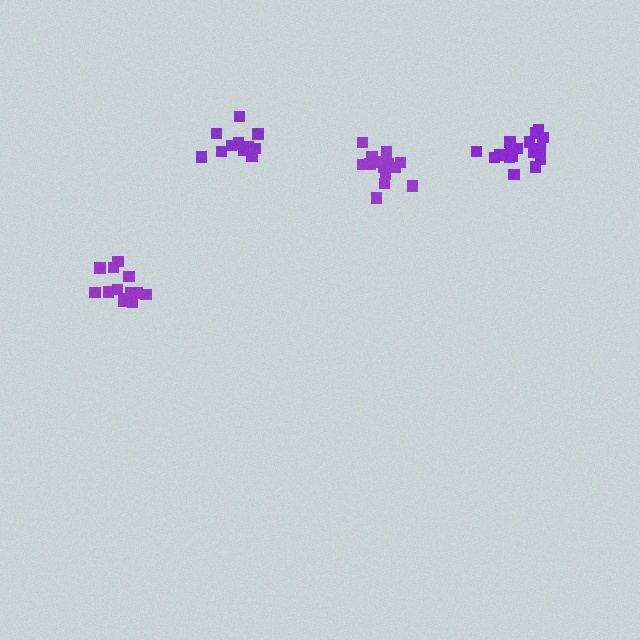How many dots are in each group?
Group 1: 13 dots, Group 2: 17 dots, Group 3: 13 dots, Group 4: 15 dots (58 total).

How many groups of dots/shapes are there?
There are 4 groups.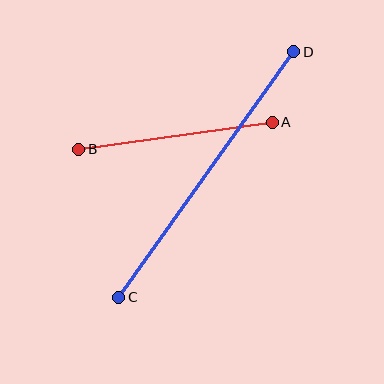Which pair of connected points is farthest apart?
Points C and D are farthest apart.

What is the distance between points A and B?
The distance is approximately 195 pixels.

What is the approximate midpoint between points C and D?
The midpoint is at approximately (206, 175) pixels.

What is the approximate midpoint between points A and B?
The midpoint is at approximately (176, 136) pixels.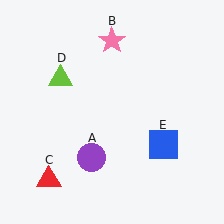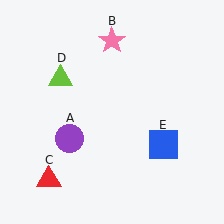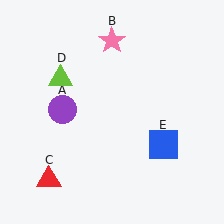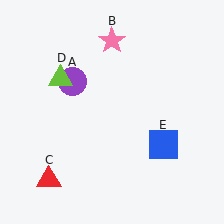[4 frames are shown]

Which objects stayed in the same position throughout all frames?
Pink star (object B) and red triangle (object C) and lime triangle (object D) and blue square (object E) remained stationary.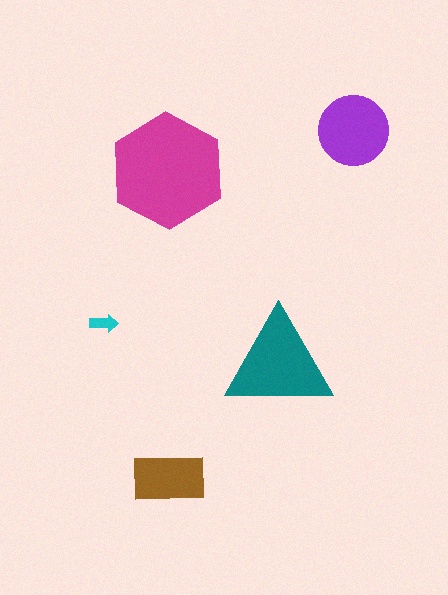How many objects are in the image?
There are 5 objects in the image.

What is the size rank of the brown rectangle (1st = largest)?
4th.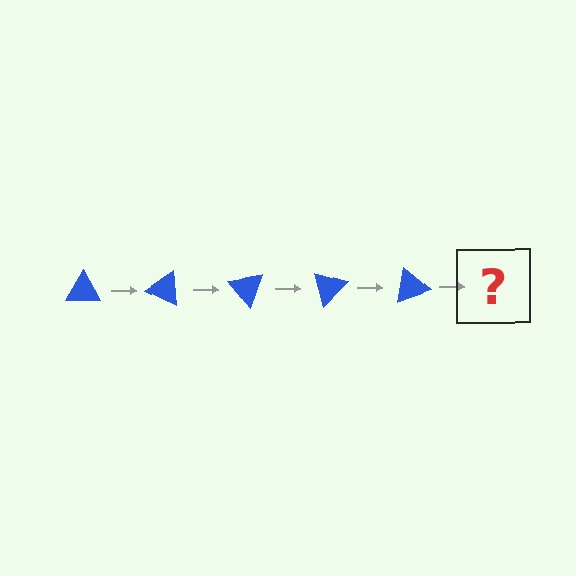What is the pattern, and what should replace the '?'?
The pattern is that the triangle rotates 25 degrees each step. The '?' should be a blue triangle rotated 125 degrees.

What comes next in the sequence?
The next element should be a blue triangle rotated 125 degrees.